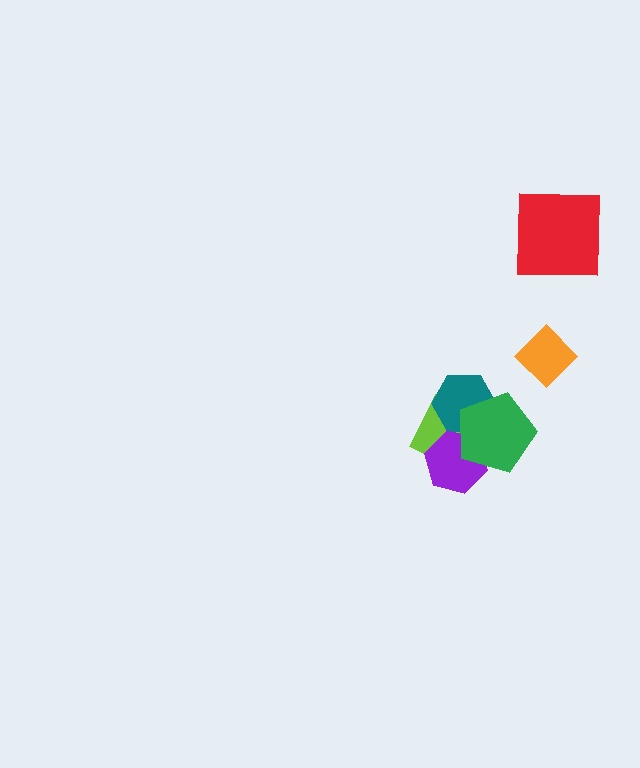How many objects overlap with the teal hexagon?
2 objects overlap with the teal hexagon.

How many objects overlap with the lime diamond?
3 objects overlap with the lime diamond.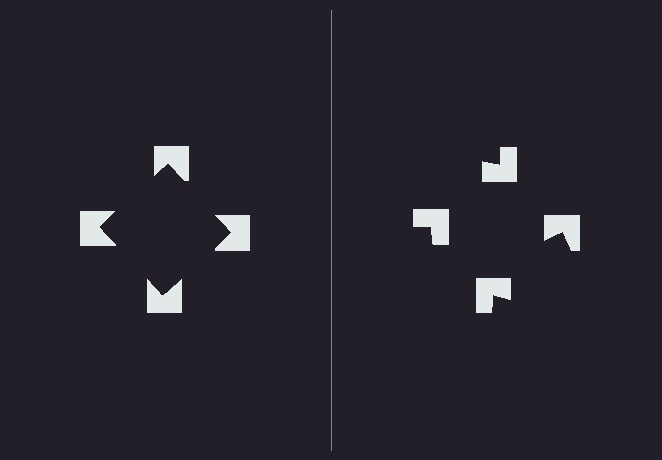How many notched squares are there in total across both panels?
8 — 4 on each side.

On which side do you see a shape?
An illusory square appears on the left side. On the right side the wedge cuts are rotated, so no coherent shape forms.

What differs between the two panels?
The notched squares are positioned identically on both sides; only the wedge orientations differ. On the left they align to a square; on the right they are misaligned.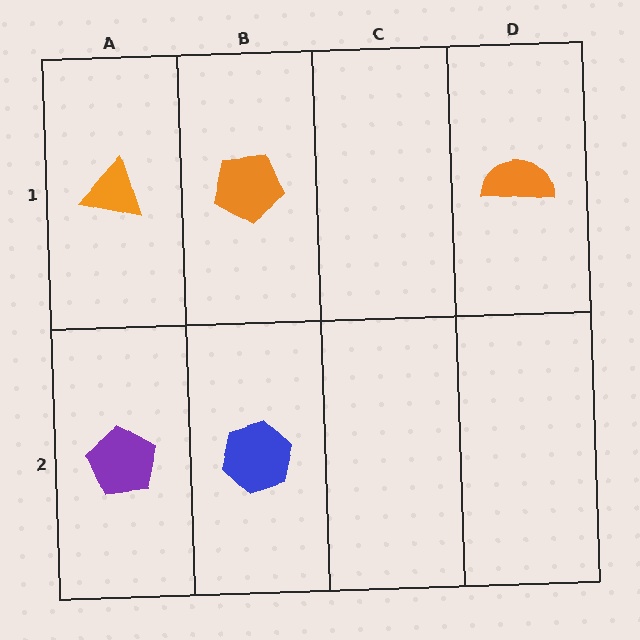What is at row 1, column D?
An orange semicircle.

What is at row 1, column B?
An orange pentagon.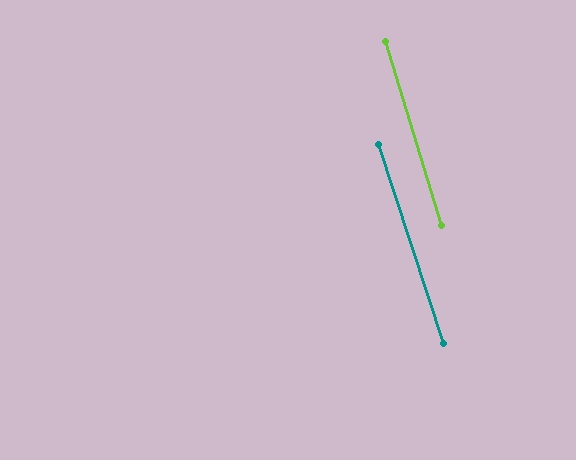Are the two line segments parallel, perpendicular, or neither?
Parallel — their directions differ by only 1.3°.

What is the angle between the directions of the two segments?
Approximately 1 degree.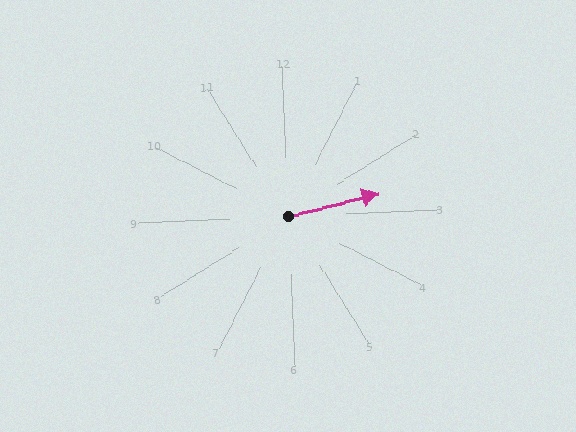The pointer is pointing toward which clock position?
Roughly 3 o'clock.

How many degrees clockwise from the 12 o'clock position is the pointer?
Approximately 78 degrees.